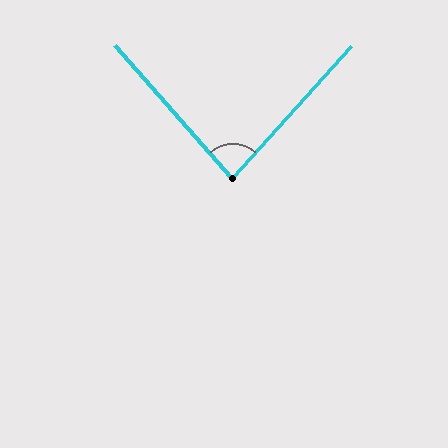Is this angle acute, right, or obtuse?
It is acute.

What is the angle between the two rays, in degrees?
Approximately 83 degrees.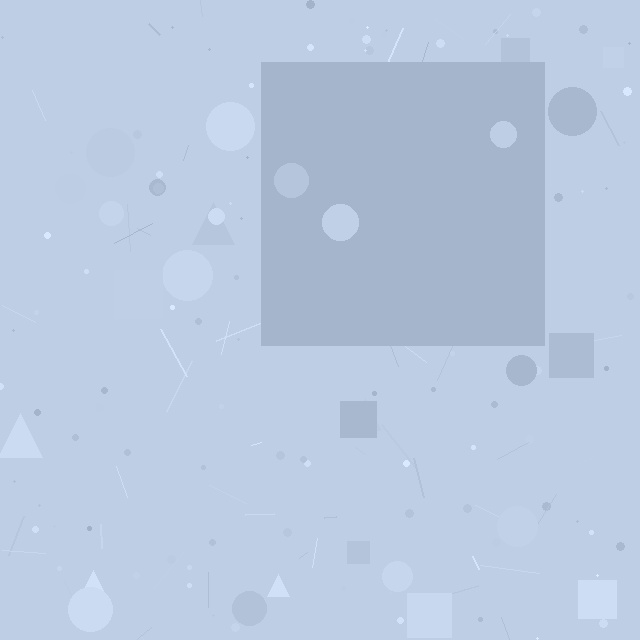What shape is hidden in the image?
A square is hidden in the image.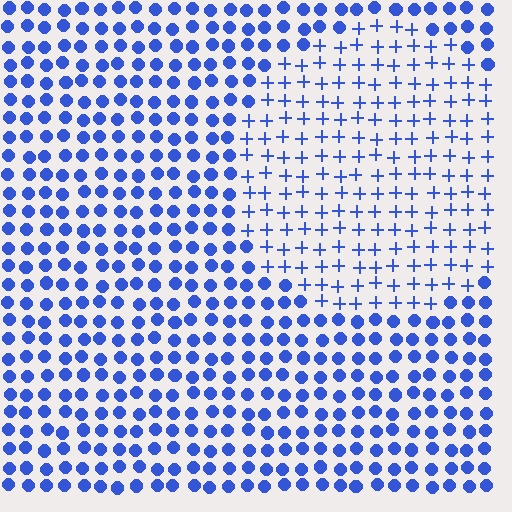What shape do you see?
I see a circle.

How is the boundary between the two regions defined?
The boundary is defined by a change in element shape: plus signs inside vs. circles outside. All elements share the same color and spacing.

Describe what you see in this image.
The image is filled with small blue elements arranged in a uniform grid. A circle-shaped region contains plus signs, while the surrounding area contains circles. The boundary is defined purely by the change in element shape.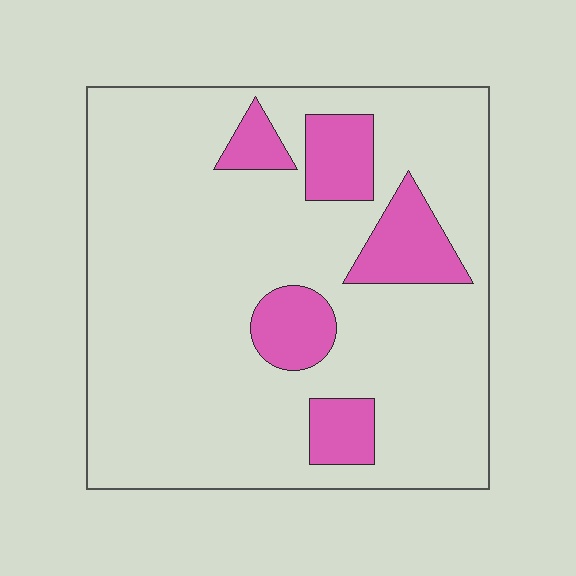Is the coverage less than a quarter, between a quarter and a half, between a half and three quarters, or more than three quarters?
Less than a quarter.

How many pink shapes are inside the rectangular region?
5.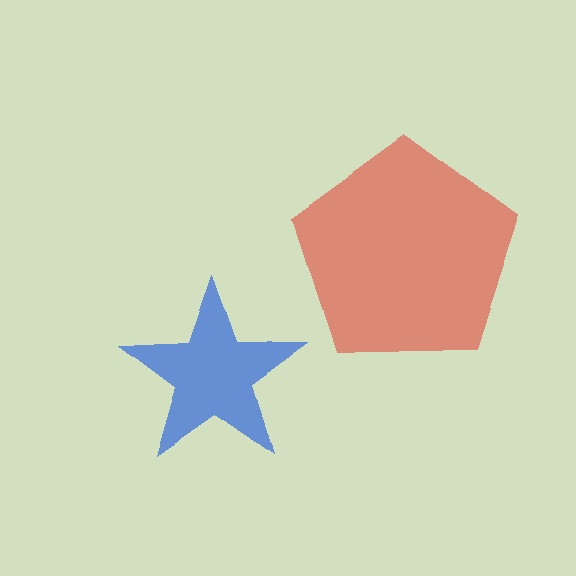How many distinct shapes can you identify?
There are 2 distinct shapes: a blue star, a red pentagon.